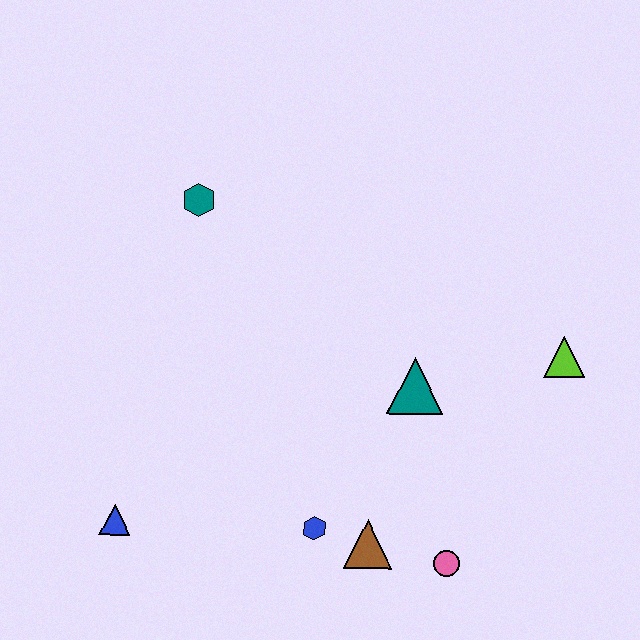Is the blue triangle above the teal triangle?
No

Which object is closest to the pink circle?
The brown triangle is closest to the pink circle.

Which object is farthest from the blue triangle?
The lime triangle is farthest from the blue triangle.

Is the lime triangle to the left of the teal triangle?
No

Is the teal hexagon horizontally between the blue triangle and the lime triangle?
Yes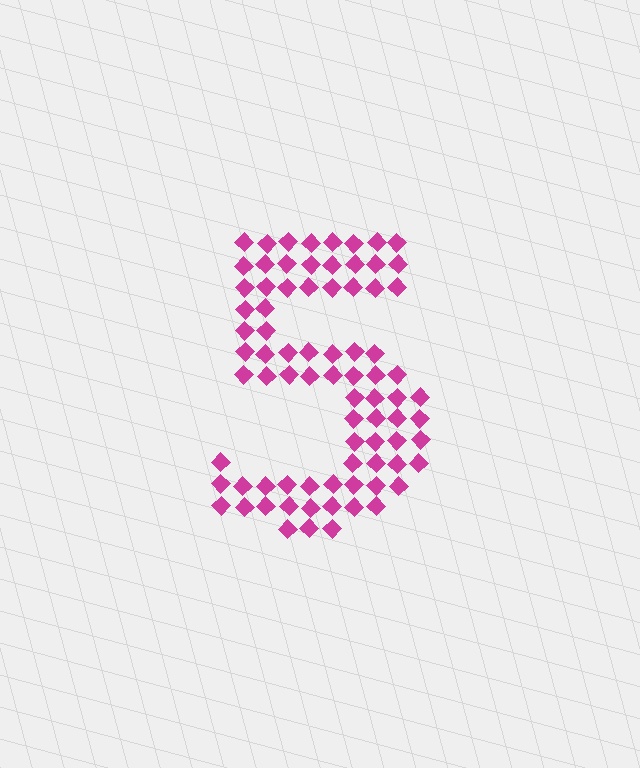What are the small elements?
The small elements are diamonds.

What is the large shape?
The large shape is the digit 5.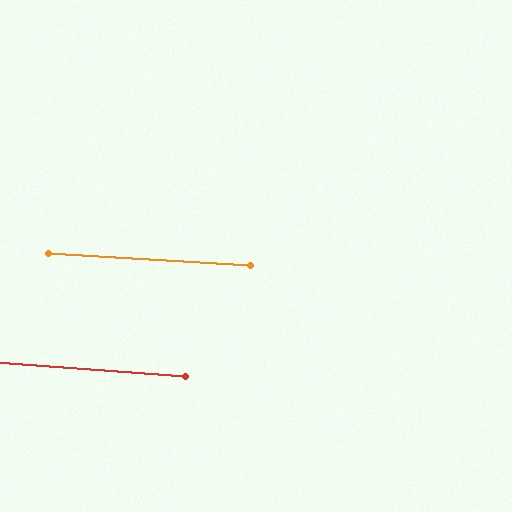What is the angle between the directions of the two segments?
Approximately 1 degree.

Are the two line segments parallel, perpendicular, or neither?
Parallel — their directions differ by only 0.6°.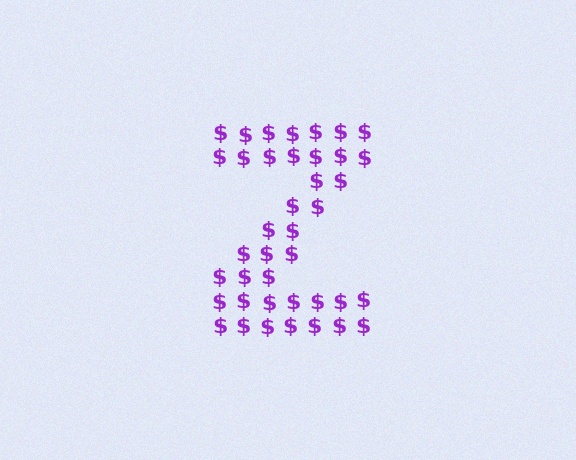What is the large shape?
The large shape is the letter Z.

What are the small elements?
The small elements are dollar signs.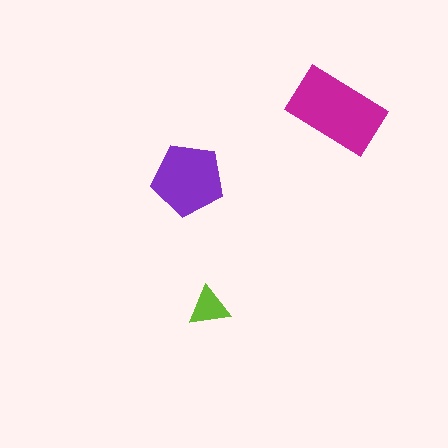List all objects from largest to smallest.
The magenta rectangle, the purple pentagon, the lime triangle.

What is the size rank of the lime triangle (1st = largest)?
3rd.